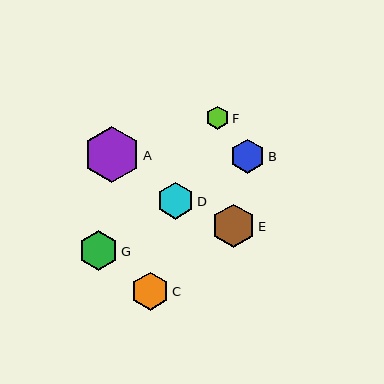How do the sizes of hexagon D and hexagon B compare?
Hexagon D and hexagon B are approximately the same size.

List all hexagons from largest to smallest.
From largest to smallest: A, E, G, C, D, B, F.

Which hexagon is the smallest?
Hexagon F is the smallest with a size of approximately 23 pixels.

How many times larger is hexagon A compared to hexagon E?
Hexagon A is approximately 1.3 times the size of hexagon E.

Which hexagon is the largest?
Hexagon A is the largest with a size of approximately 56 pixels.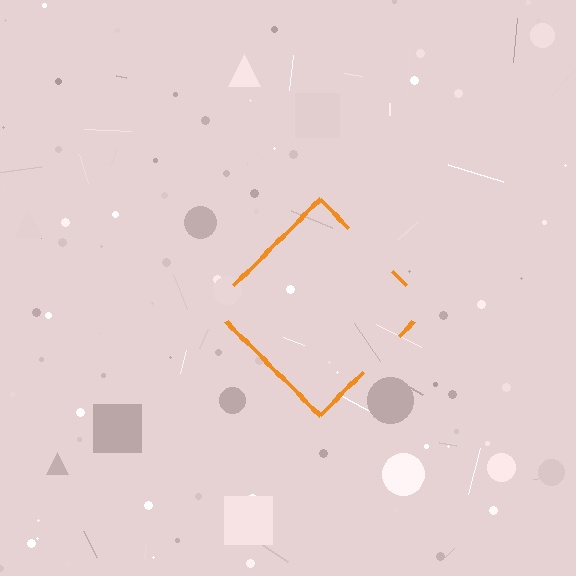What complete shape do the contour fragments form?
The contour fragments form a diamond.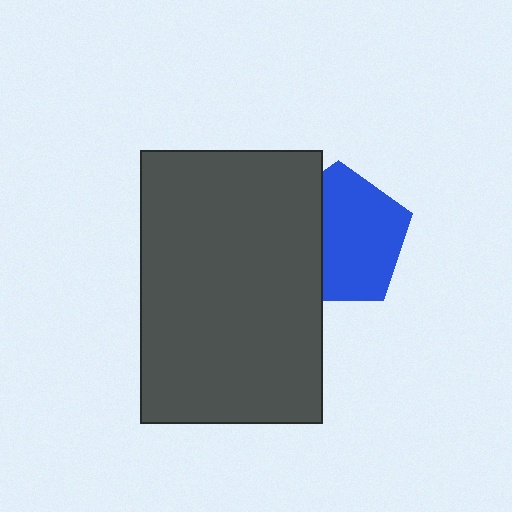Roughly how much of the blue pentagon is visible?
About half of it is visible (roughly 64%).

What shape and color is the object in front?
The object in front is a dark gray rectangle.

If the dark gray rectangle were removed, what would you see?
You would see the complete blue pentagon.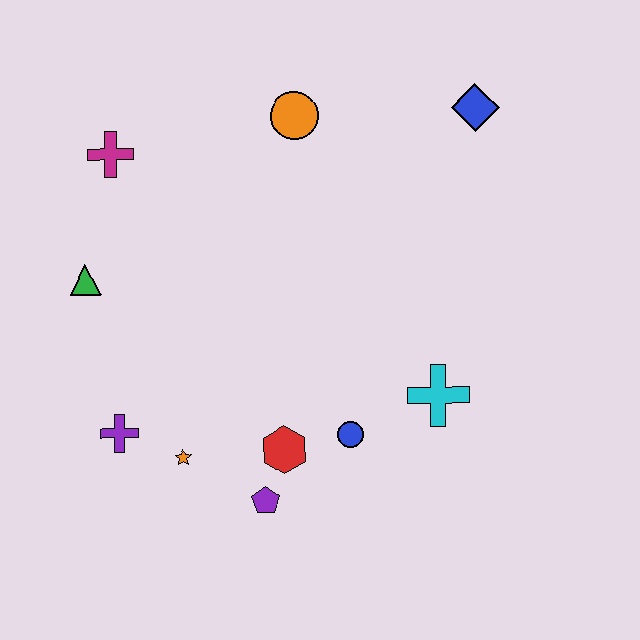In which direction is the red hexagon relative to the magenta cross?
The red hexagon is below the magenta cross.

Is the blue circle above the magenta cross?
No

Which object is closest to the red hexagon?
The purple pentagon is closest to the red hexagon.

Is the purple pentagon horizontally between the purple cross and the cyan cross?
Yes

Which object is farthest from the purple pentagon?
The blue diamond is farthest from the purple pentagon.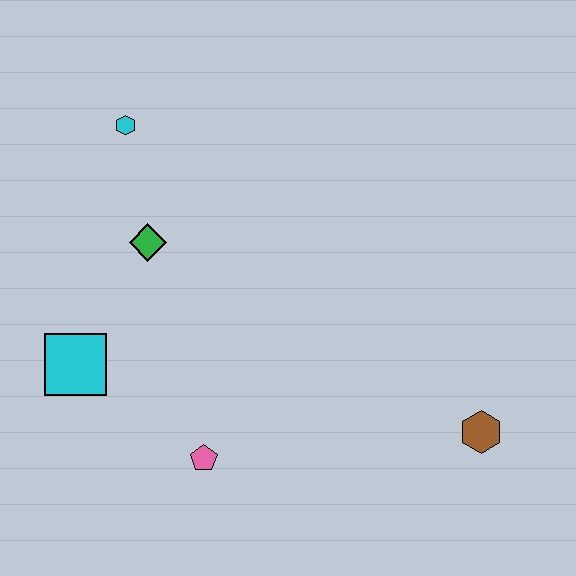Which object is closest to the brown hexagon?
The pink pentagon is closest to the brown hexagon.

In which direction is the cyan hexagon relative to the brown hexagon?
The cyan hexagon is to the left of the brown hexagon.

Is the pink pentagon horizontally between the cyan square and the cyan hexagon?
No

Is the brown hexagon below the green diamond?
Yes